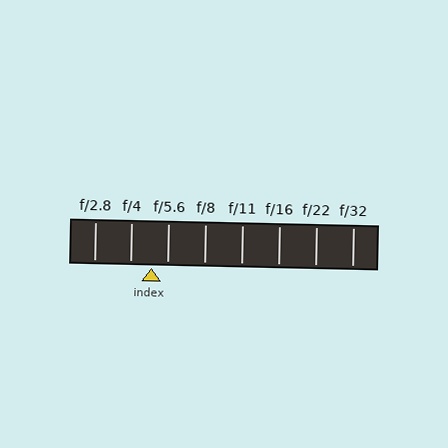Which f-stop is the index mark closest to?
The index mark is closest to f/5.6.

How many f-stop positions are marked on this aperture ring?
There are 8 f-stop positions marked.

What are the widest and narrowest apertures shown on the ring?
The widest aperture shown is f/2.8 and the narrowest is f/32.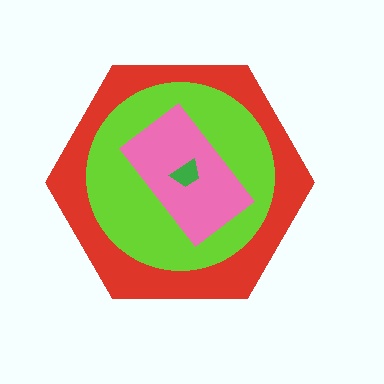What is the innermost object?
The green trapezoid.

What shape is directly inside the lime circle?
The pink rectangle.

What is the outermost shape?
The red hexagon.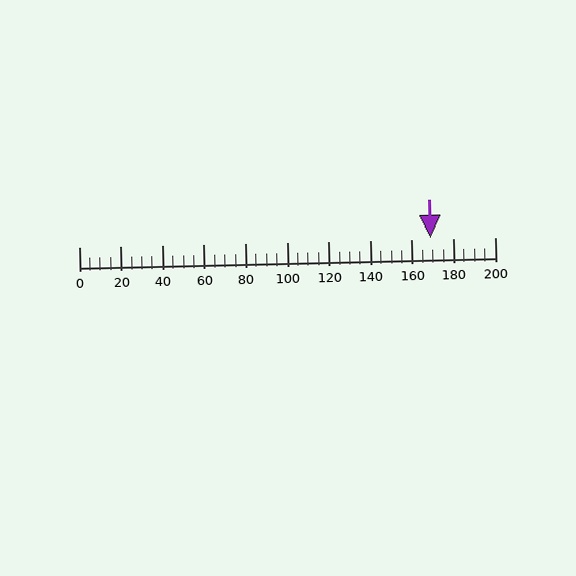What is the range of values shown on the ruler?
The ruler shows values from 0 to 200.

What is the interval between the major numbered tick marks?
The major tick marks are spaced 20 units apart.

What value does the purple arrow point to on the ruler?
The purple arrow points to approximately 169.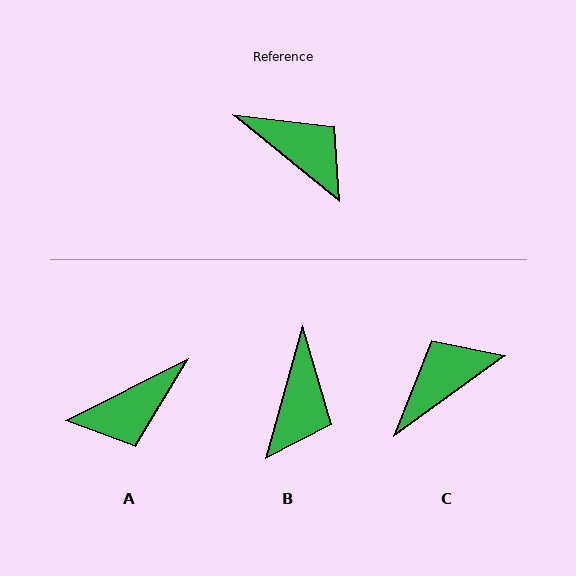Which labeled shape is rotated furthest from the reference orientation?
A, about 114 degrees away.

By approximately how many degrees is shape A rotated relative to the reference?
Approximately 114 degrees clockwise.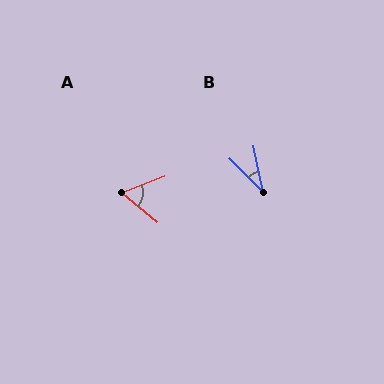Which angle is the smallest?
B, at approximately 34 degrees.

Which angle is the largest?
A, at approximately 62 degrees.